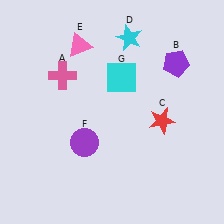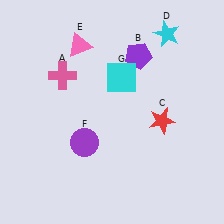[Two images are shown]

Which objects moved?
The objects that moved are: the purple pentagon (B), the cyan star (D).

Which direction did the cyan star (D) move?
The cyan star (D) moved right.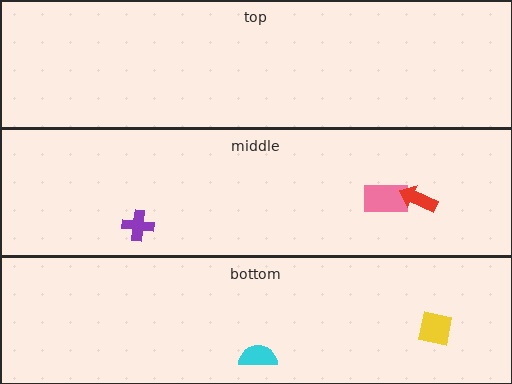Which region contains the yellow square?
The bottom region.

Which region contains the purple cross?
The middle region.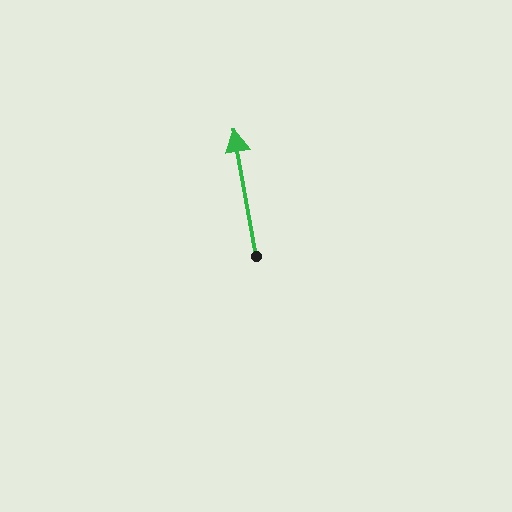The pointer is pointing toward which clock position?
Roughly 12 o'clock.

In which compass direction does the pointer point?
North.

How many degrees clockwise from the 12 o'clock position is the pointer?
Approximately 350 degrees.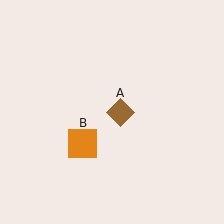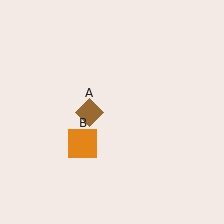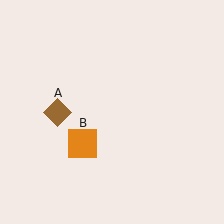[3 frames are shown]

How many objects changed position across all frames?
1 object changed position: brown diamond (object A).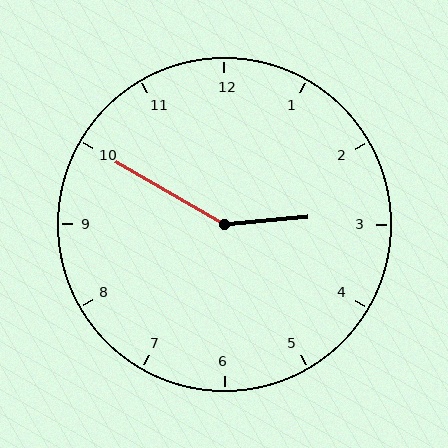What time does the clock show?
2:50.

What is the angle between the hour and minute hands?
Approximately 145 degrees.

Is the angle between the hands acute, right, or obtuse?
It is obtuse.